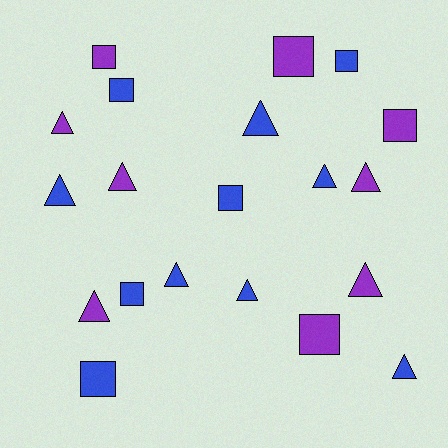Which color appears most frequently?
Blue, with 11 objects.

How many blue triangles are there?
There are 6 blue triangles.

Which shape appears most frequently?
Triangle, with 11 objects.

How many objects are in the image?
There are 20 objects.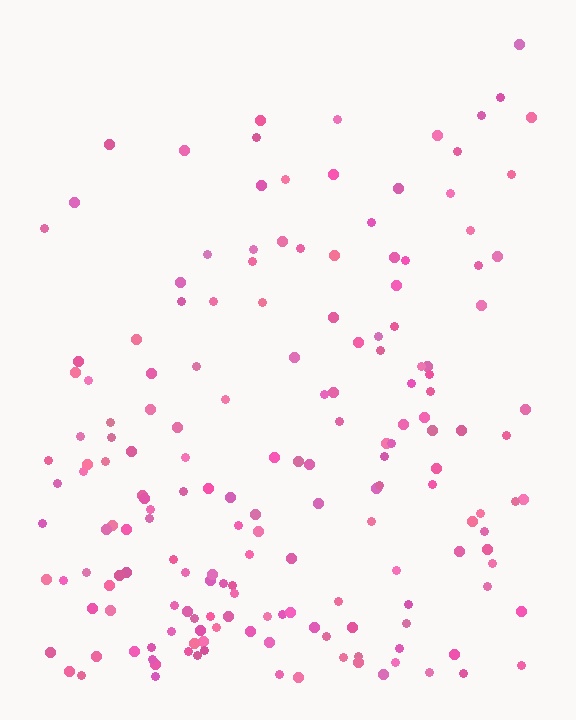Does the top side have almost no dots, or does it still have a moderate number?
Still a moderate number, just noticeably fewer than the bottom.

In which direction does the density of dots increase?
From top to bottom, with the bottom side densest.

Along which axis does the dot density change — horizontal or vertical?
Vertical.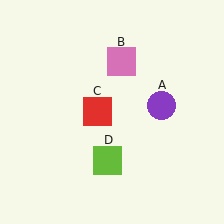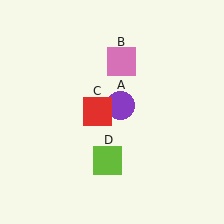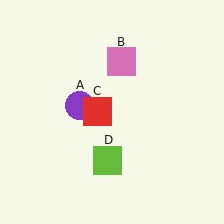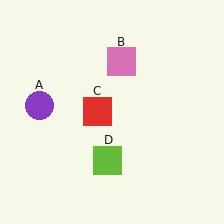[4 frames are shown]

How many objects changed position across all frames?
1 object changed position: purple circle (object A).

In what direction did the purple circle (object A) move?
The purple circle (object A) moved left.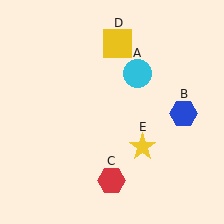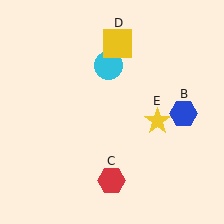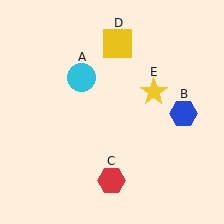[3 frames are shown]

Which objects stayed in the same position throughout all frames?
Blue hexagon (object B) and red hexagon (object C) and yellow square (object D) remained stationary.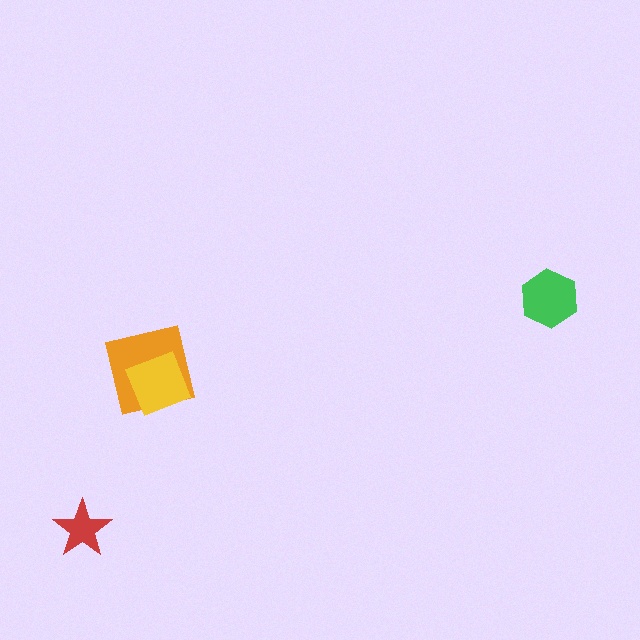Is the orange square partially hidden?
Yes, it is partially covered by another shape.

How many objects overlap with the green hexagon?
0 objects overlap with the green hexagon.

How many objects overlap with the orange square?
1 object overlaps with the orange square.